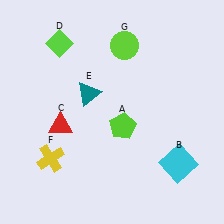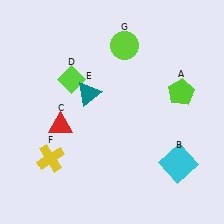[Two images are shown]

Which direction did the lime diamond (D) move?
The lime diamond (D) moved down.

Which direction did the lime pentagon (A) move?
The lime pentagon (A) moved right.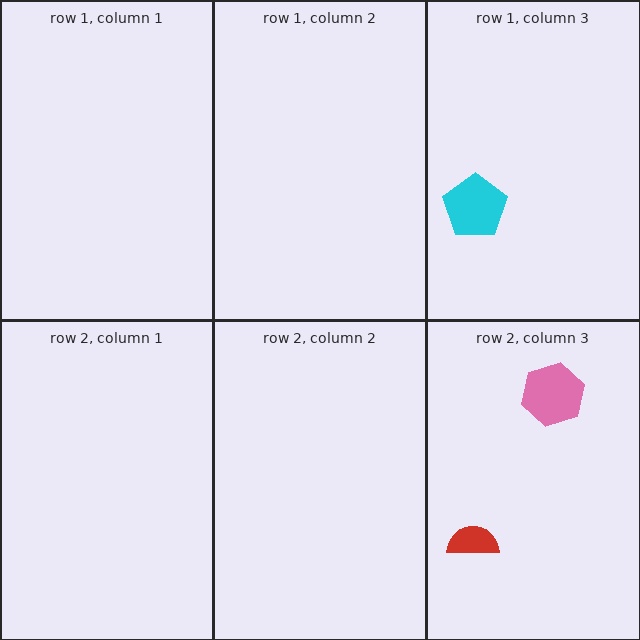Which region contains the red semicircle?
The row 2, column 3 region.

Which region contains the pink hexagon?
The row 2, column 3 region.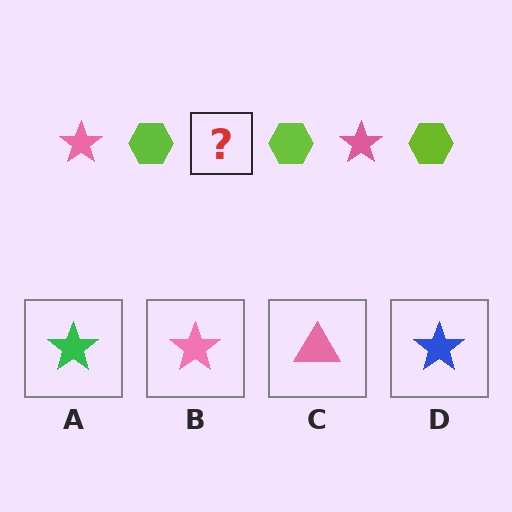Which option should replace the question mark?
Option B.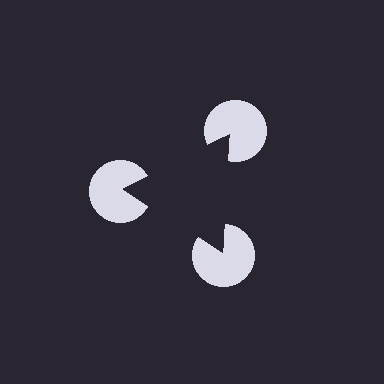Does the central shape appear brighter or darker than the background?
It typically appears slightly darker than the background, even though no actual brightness change is drawn.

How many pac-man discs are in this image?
There are 3 — one at each vertex of the illusory triangle.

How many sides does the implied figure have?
3 sides.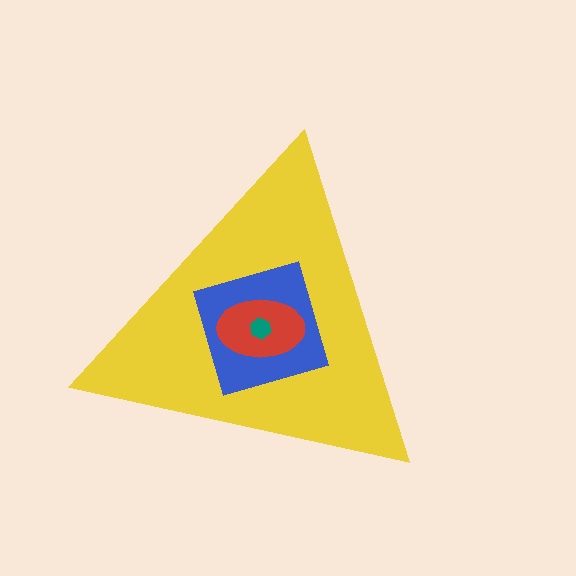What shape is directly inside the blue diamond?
The red ellipse.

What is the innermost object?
The teal hexagon.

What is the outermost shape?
The yellow triangle.